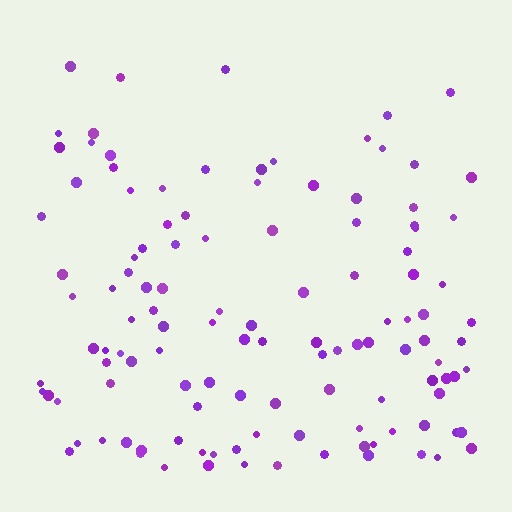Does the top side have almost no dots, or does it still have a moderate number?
Still a moderate number, just noticeably fewer than the bottom.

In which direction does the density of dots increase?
From top to bottom, with the bottom side densest.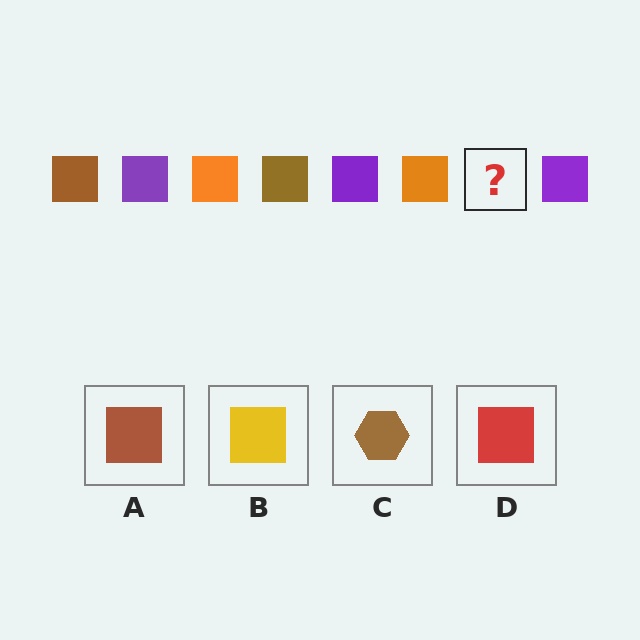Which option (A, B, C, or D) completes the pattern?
A.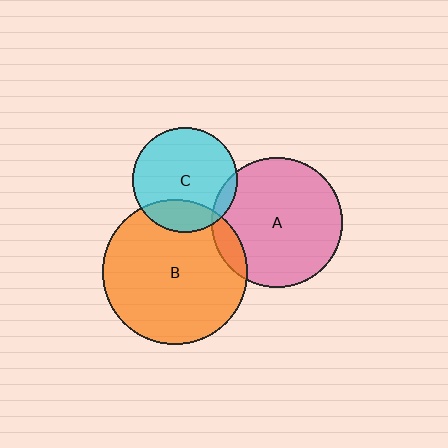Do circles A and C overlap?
Yes.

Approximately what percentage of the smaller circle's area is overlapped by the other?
Approximately 10%.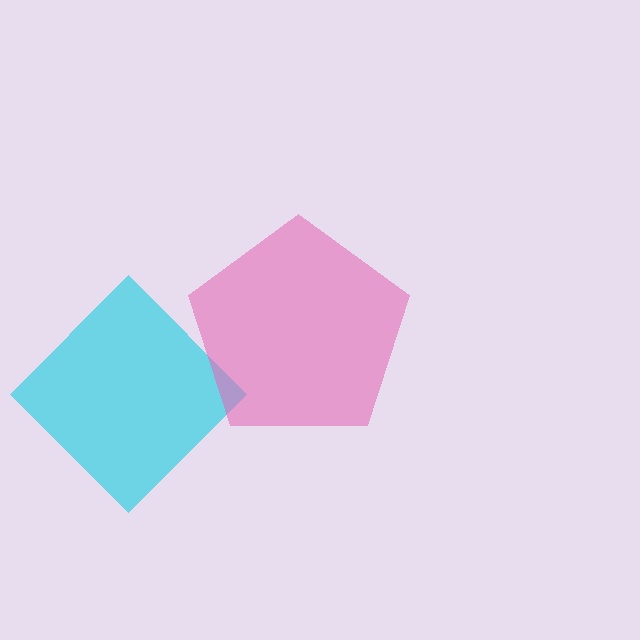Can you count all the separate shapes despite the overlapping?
Yes, there are 2 separate shapes.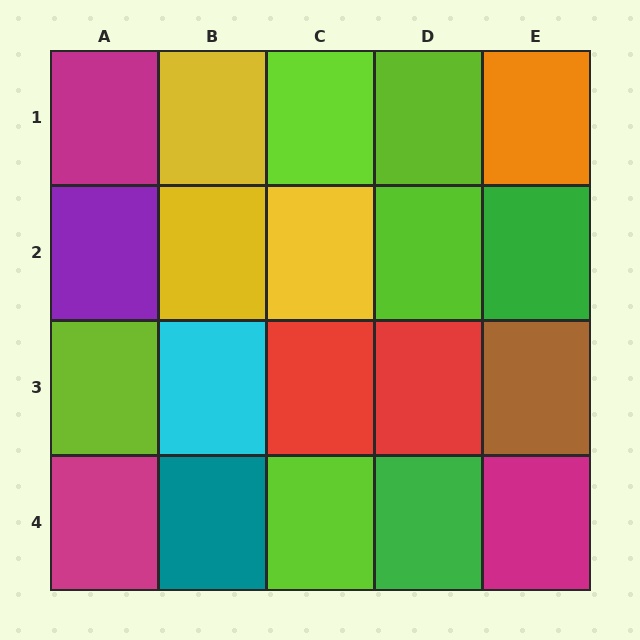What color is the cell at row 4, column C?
Lime.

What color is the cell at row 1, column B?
Yellow.